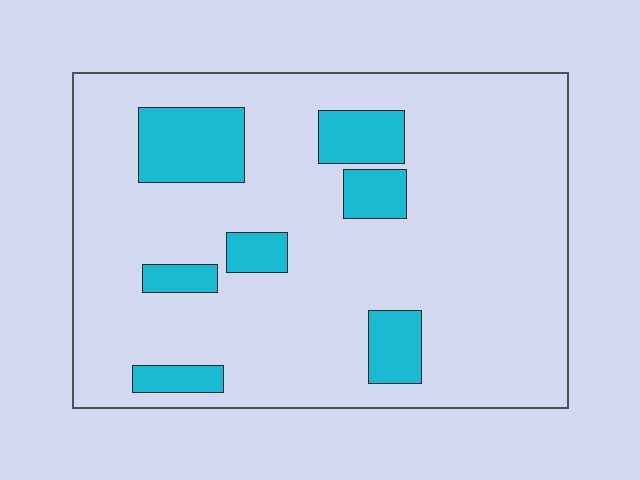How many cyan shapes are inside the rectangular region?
7.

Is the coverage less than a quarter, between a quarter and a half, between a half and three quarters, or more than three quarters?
Less than a quarter.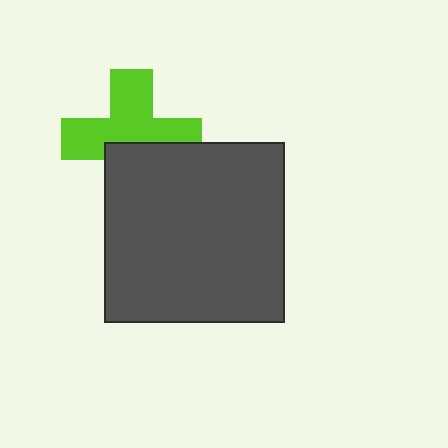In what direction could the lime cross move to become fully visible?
The lime cross could move up. That would shift it out from behind the dark gray square entirely.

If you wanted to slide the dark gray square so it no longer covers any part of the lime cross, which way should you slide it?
Slide it down — that is the most direct way to separate the two shapes.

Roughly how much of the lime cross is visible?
About half of it is visible (roughly 61%).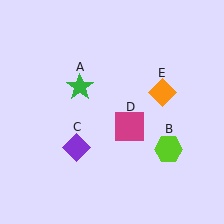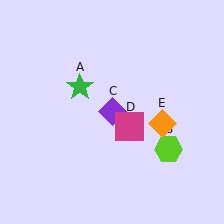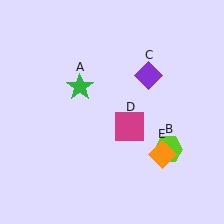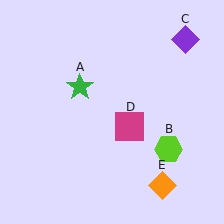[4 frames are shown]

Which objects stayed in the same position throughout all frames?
Green star (object A) and lime hexagon (object B) and magenta square (object D) remained stationary.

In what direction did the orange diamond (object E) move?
The orange diamond (object E) moved down.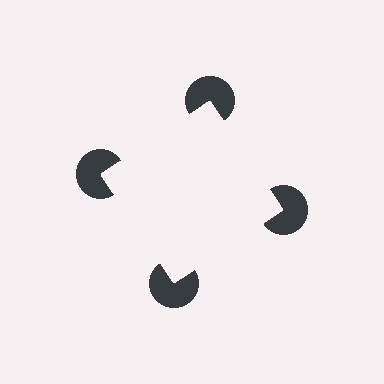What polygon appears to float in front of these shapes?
An illusory square — its edges are inferred from the aligned wedge cuts in the pac-man discs, not physically drawn.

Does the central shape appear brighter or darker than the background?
It typically appears slightly brighter than the background, even though no actual brightness change is drawn.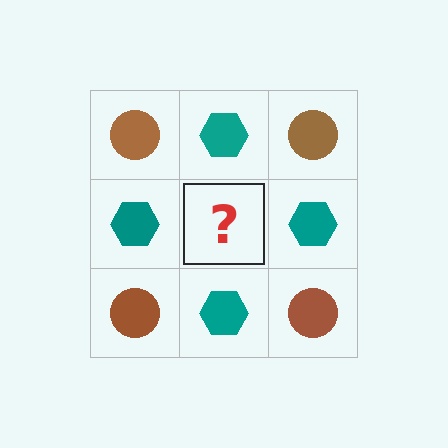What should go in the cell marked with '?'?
The missing cell should contain a brown circle.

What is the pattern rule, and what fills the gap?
The rule is that it alternates brown circle and teal hexagon in a checkerboard pattern. The gap should be filled with a brown circle.